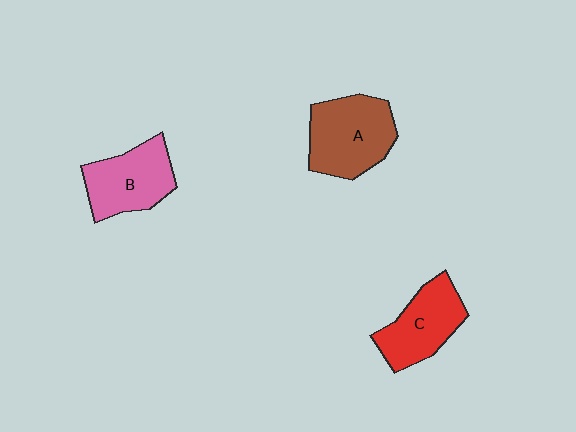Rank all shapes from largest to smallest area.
From largest to smallest: A (brown), B (pink), C (red).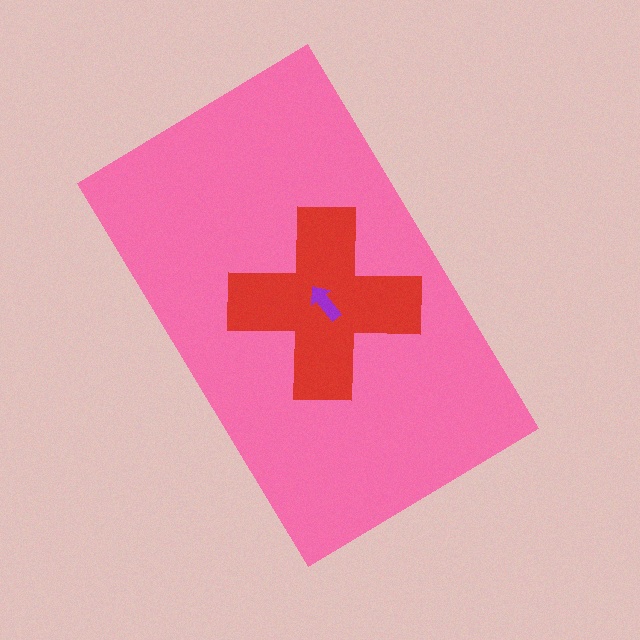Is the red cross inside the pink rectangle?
Yes.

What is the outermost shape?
The pink rectangle.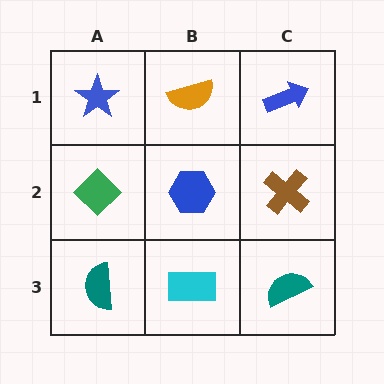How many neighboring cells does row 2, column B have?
4.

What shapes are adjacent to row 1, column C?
A brown cross (row 2, column C), an orange semicircle (row 1, column B).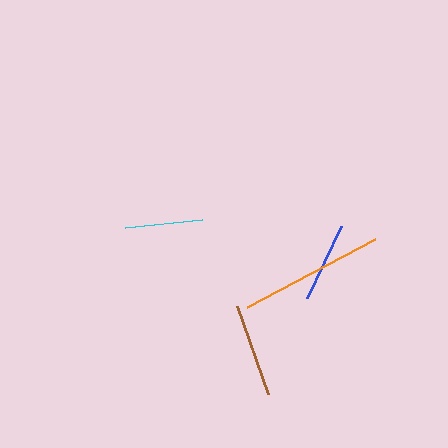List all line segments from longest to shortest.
From longest to shortest: orange, brown, blue, cyan.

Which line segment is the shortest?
The cyan line is the shortest at approximately 78 pixels.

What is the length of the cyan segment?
The cyan segment is approximately 78 pixels long.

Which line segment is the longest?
The orange line is the longest at approximately 145 pixels.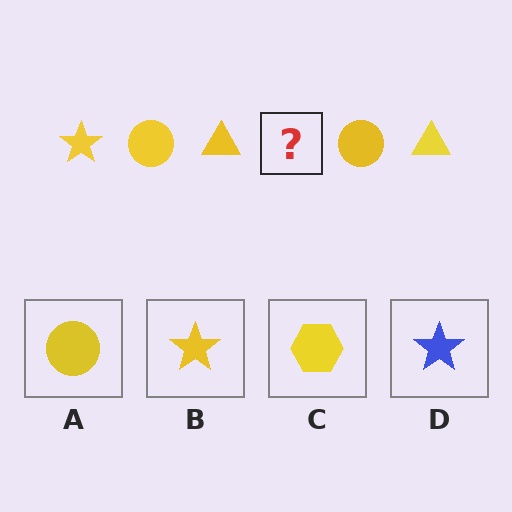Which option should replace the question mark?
Option B.